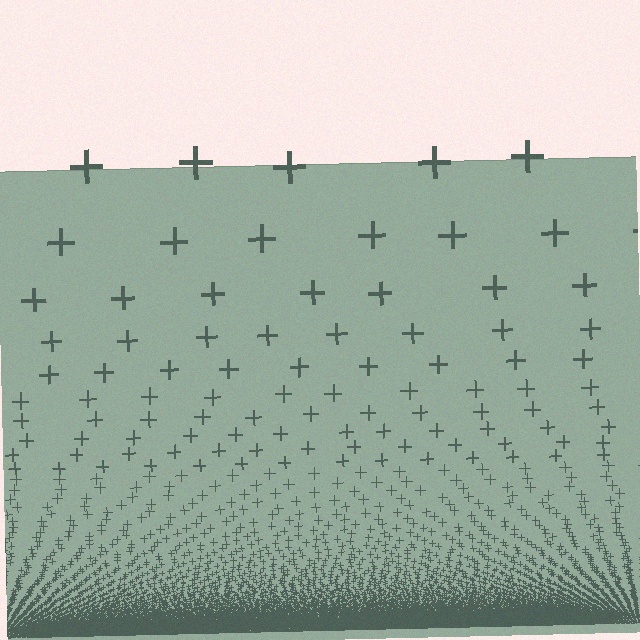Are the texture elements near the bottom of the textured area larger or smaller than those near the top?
Smaller. The gradient is inverted — elements near the bottom are smaller and denser.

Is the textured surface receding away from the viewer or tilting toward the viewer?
The surface appears to tilt toward the viewer. Texture elements get larger and sparser toward the top.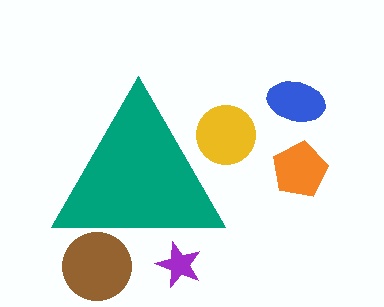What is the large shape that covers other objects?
A teal triangle.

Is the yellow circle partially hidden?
Yes, the yellow circle is partially hidden behind the teal triangle.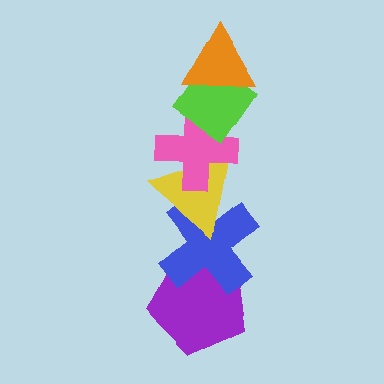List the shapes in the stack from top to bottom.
From top to bottom: the orange triangle, the lime diamond, the pink cross, the yellow triangle, the blue cross, the purple pentagon.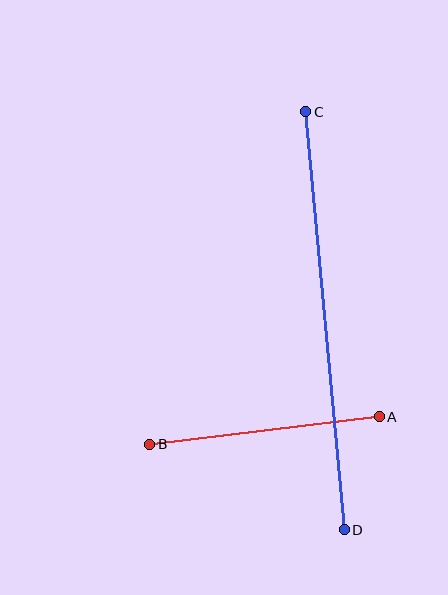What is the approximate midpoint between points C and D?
The midpoint is at approximately (325, 321) pixels.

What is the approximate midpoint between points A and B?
The midpoint is at approximately (265, 430) pixels.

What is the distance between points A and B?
The distance is approximately 231 pixels.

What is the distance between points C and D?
The distance is approximately 420 pixels.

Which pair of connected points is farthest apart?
Points C and D are farthest apart.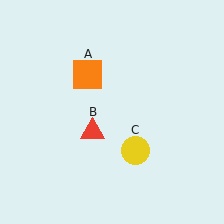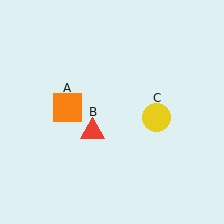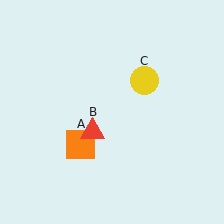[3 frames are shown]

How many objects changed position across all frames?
2 objects changed position: orange square (object A), yellow circle (object C).